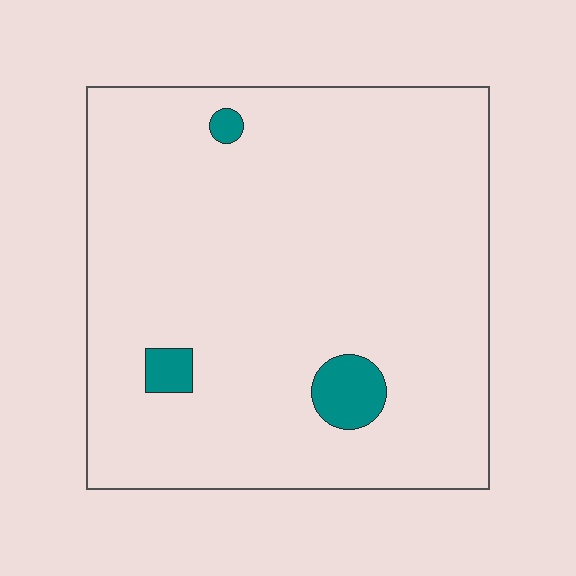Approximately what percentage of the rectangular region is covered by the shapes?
Approximately 5%.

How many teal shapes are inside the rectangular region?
3.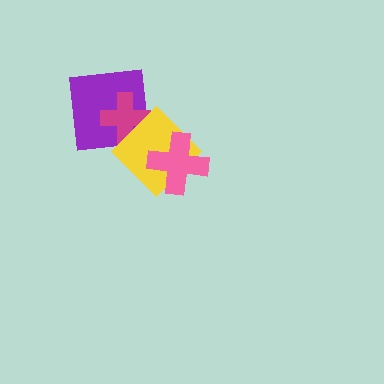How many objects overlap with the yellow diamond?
3 objects overlap with the yellow diamond.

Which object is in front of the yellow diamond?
The pink cross is in front of the yellow diamond.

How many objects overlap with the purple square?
2 objects overlap with the purple square.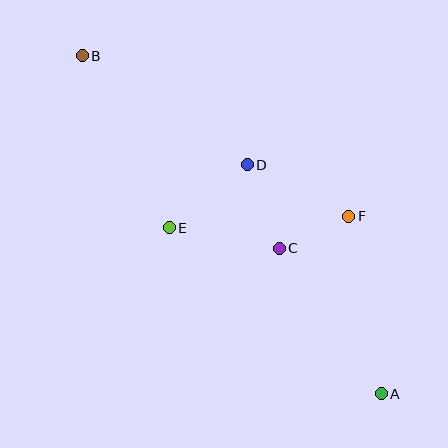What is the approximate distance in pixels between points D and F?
The distance between D and F is approximately 114 pixels.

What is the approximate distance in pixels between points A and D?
The distance between A and D is approximately 265 pixels.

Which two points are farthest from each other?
Points A and B are farthest from each other.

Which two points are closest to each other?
Points C and F are closest to each other.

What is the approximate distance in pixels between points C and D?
The distance between C and D is approximately 89 pixels.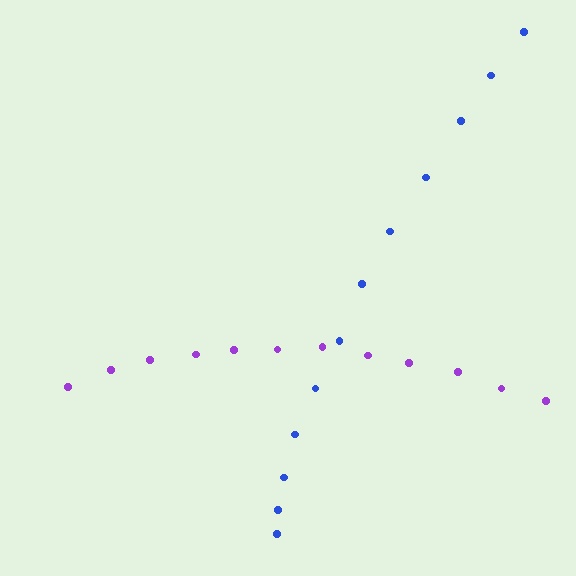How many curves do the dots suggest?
There are 2 distinct paths.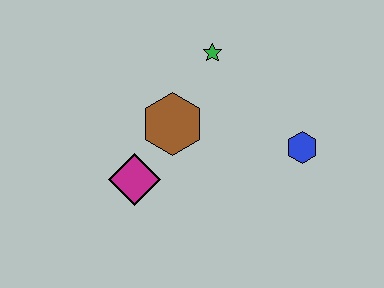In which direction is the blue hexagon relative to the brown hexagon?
The blue hexagon is to the right of the brown hexagon.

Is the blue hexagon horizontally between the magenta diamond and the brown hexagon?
No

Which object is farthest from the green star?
The magenta diamond is farthest from the green star.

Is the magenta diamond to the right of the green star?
No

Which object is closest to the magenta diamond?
The brown hexagon is closest to the magenta diamond.